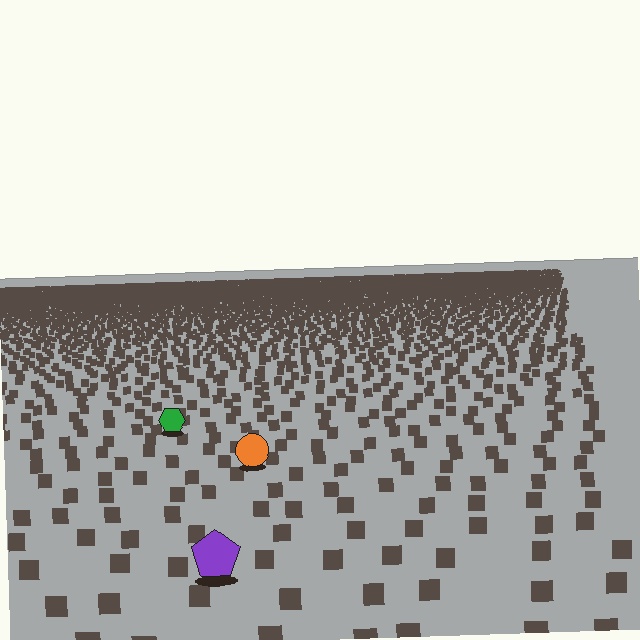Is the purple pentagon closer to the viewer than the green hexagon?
Yes. The purple pentagon is closer — you can tell from the texture gradient: the ground texture is coarser near it.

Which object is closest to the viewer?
The purple pentagon is closest. The texture marks near it are larger and more spread out.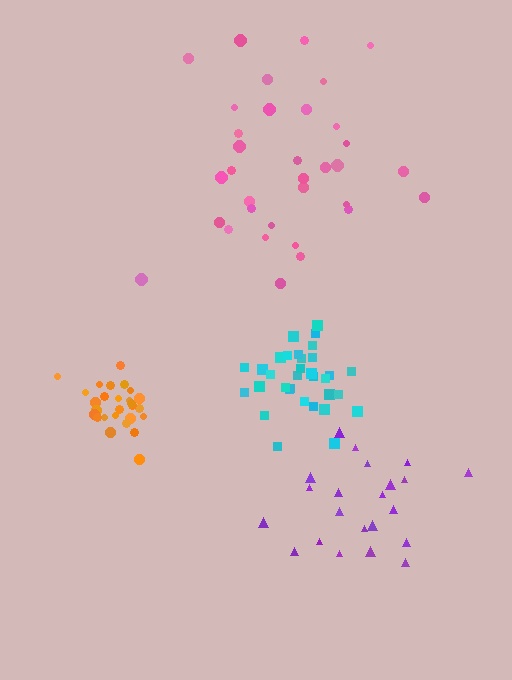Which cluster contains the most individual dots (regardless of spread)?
Pink (34).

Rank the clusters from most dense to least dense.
orange, cyan, purple, pink.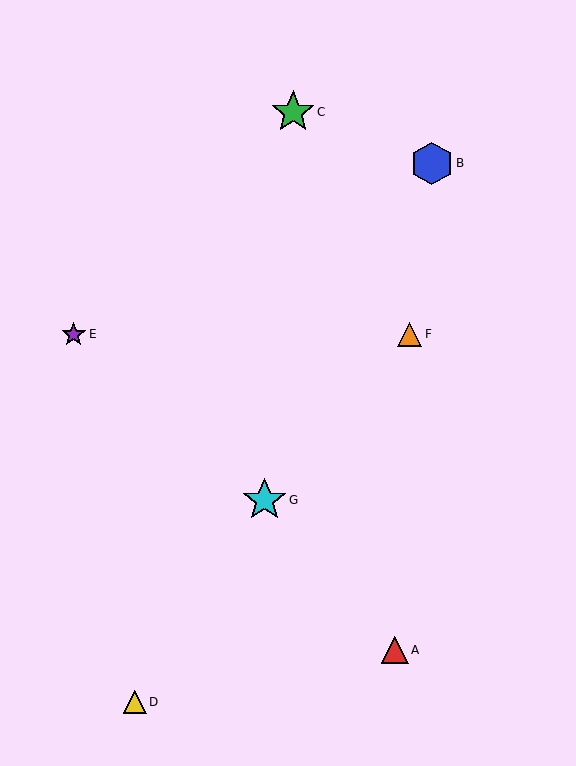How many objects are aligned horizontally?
2 objects (E, F) are aligned horizontally.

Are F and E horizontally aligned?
Yes, both are at y≈334.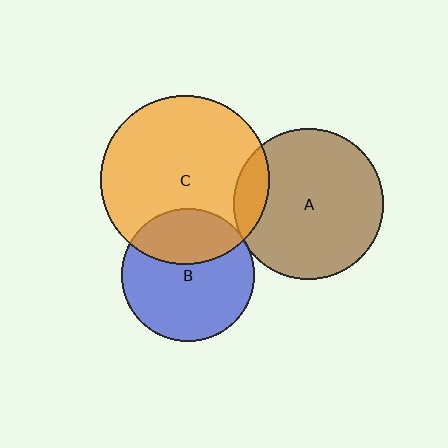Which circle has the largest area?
Circle C (orange).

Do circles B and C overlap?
Yes.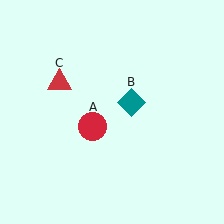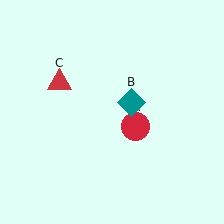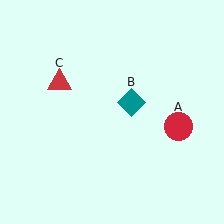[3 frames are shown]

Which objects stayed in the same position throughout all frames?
Teal diamond (object B) and red triangle (object C) remained stationary.